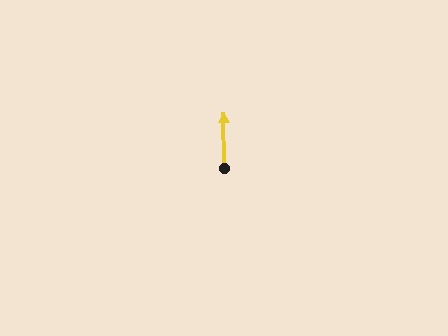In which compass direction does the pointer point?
North.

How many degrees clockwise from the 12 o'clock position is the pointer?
Approximately 360 degrees.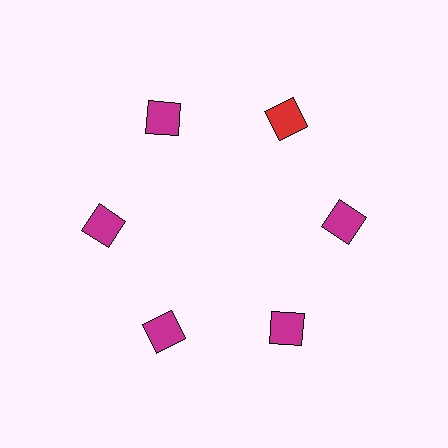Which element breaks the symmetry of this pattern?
The red diamond at roughly the 1 o'clock position breaks the symmetry. All other shapes are magenta diamonds.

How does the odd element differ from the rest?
It has a different color: red instead of magenta.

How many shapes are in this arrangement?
There are 6 shapes arranged in a ring pattern.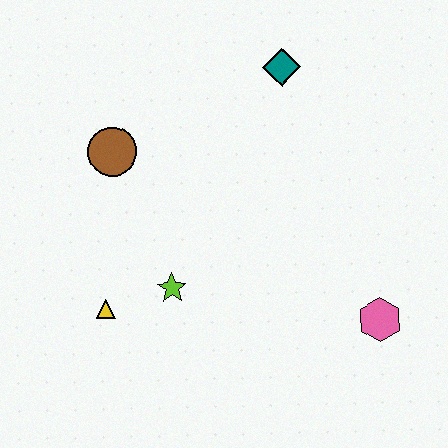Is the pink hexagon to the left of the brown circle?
No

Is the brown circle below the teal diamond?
Yes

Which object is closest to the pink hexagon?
The lime star is closest to the pink hexagon.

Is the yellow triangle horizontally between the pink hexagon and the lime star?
No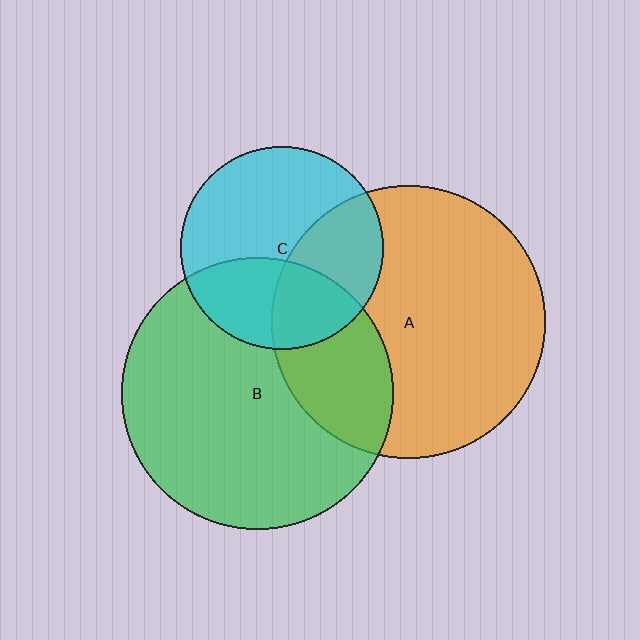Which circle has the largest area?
Circle A (orange).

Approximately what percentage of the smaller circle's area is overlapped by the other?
Approximately 25%.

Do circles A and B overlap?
Yes.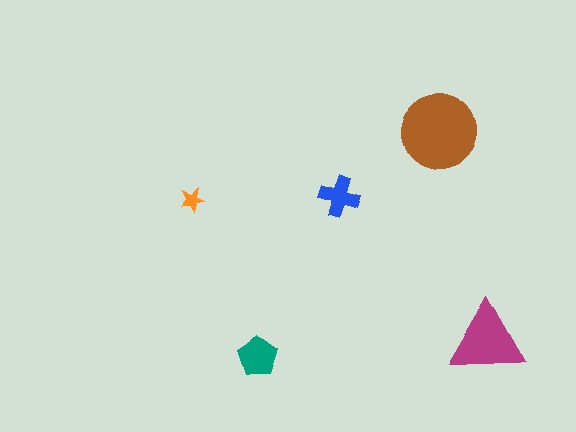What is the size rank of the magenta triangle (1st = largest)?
2nd.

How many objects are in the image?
There are 5 objects in the image.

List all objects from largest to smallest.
The brown circle, the magenta triangle, the teal pentagon, the blue cross, the orange star.